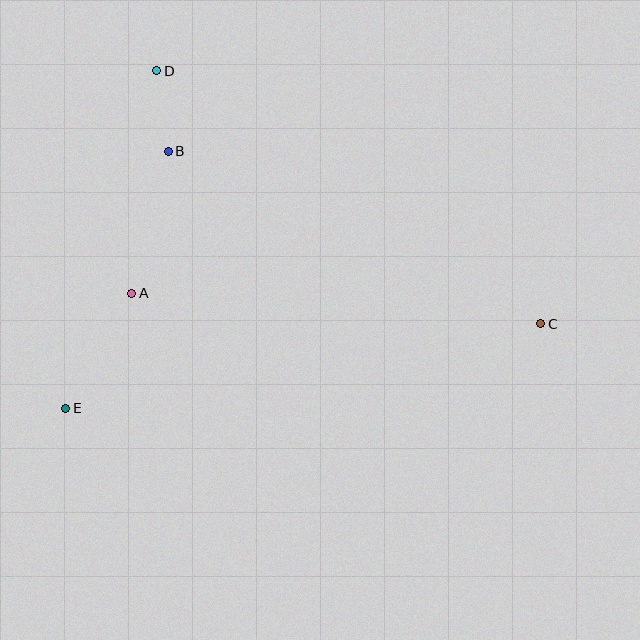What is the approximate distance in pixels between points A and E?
The distance between A and E is approximately 133 pixels.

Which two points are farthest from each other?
Points C and E are farthest from each other.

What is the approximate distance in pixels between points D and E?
The distance between D and E is approximately 349 pixels.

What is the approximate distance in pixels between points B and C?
The distance between B and C is approximately 411 pixels.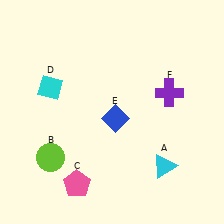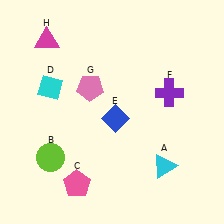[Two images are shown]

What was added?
A pink pentagon (G), a magenta triangle (H) were added in Image 2.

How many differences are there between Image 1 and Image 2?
There are 2 differences between the two images.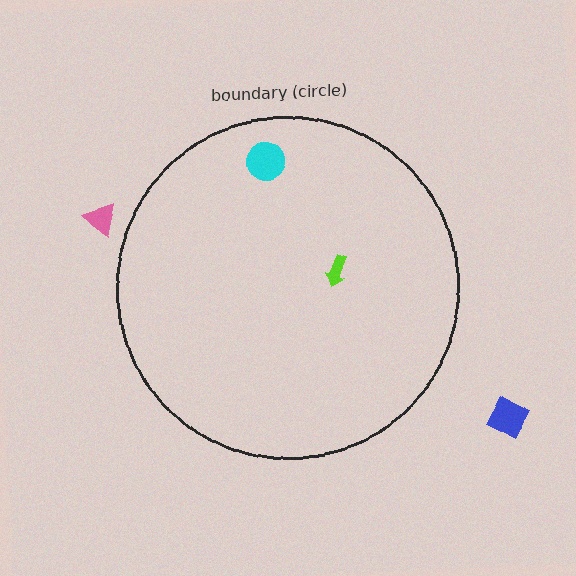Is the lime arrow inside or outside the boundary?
Inside.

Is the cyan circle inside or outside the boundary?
Inside.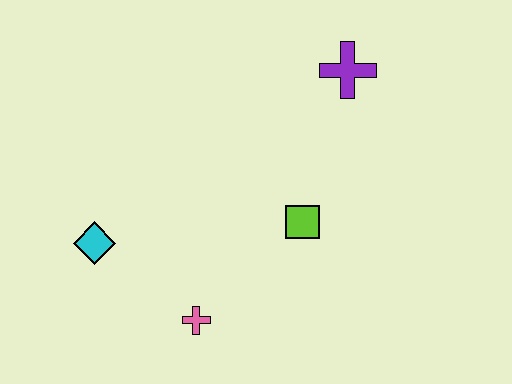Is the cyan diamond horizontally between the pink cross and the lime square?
No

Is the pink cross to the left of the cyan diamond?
No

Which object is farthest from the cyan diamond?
The purple cross is farthest from the cyan diamond.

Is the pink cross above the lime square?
No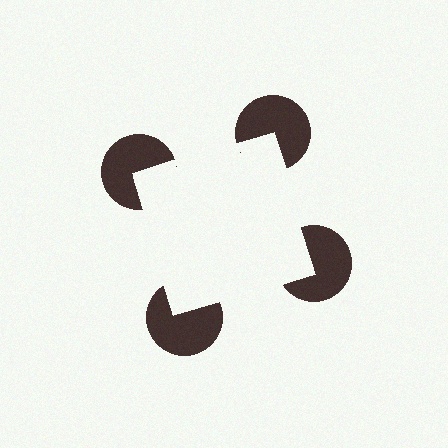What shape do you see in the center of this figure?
An illusory square — its edges are inferred from the aligned wedge cuts in the pac-man discs, not physically drawn.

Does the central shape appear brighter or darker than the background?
It typically appears slightly brighter than the background, even though no actual brightness change is drawn.